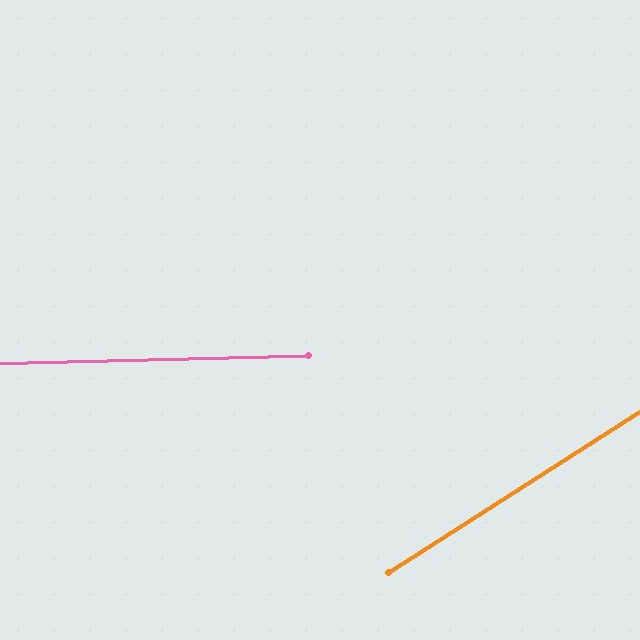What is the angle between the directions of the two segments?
Approximately 31 degrees.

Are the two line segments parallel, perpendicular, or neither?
Neither parallel nor perpendicular — they differ by about 31°.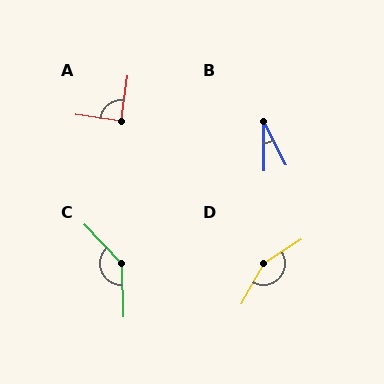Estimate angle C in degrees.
Approximately 139 degrees.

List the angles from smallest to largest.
B (27°), A (90°), C (139°), D (152°).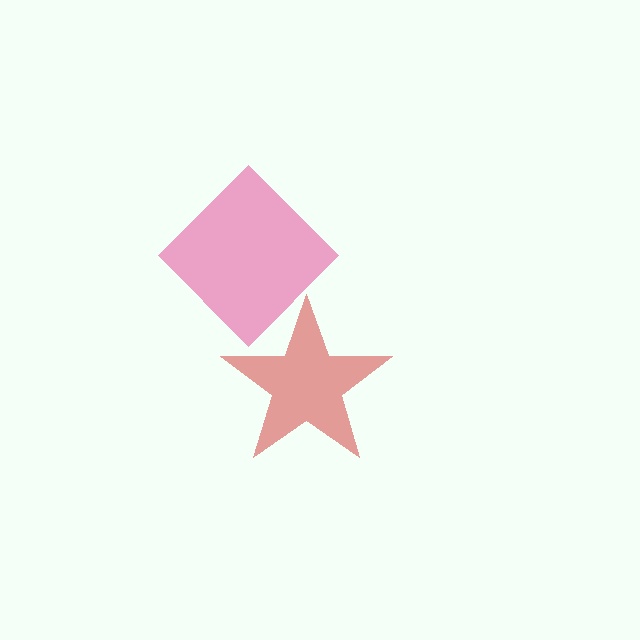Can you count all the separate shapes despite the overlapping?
Yes, there are 2 separate shapes.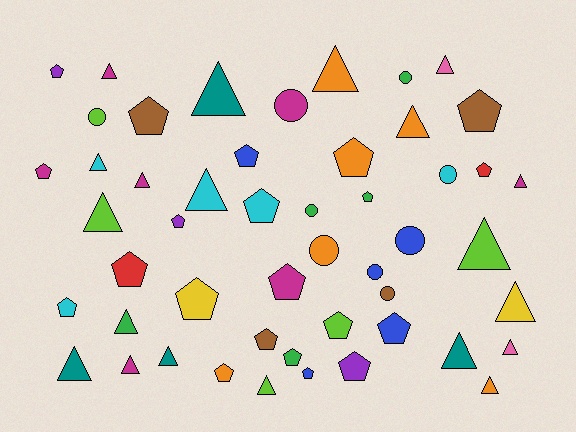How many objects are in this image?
There are 50 objects.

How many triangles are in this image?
There are 20 triangles.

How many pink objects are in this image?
There are 2 pink objects.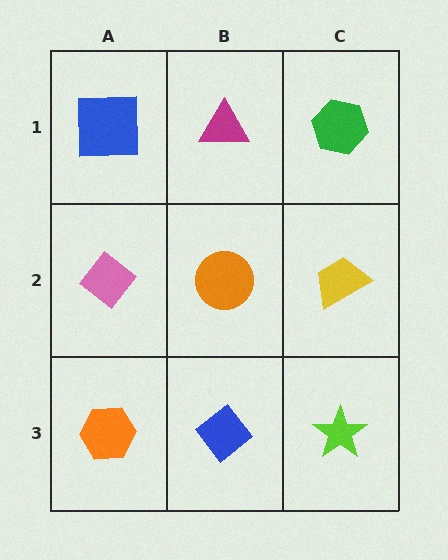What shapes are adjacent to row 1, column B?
An orange circle (row 2, column B), a blue square (row 1, column A), a green hexagon (row 1, column C).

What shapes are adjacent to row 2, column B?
A magenta triangle (row 1, column B), a blue diamond (row 3, column B), a pink diamond (row 2, column A), a yellow trapezoid (row 2, column C).